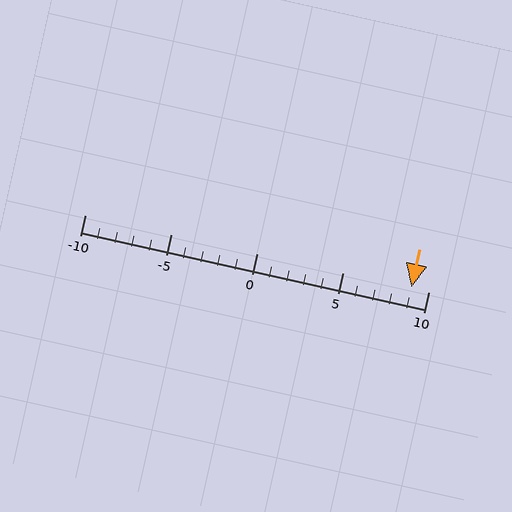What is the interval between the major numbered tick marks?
The major tick marks are spaced 5 units apart.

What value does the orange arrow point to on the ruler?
The orange arrow points to approximately 9.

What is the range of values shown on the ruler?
The ruler shows values from -10 to 10.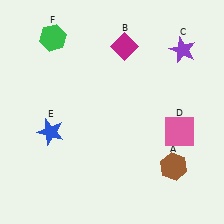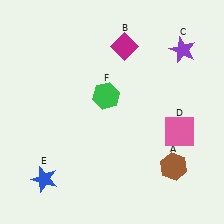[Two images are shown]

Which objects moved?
The objects that moved are: the blue star (E), the green hexagon (F).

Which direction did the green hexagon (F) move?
The green hexagon (F) moved down.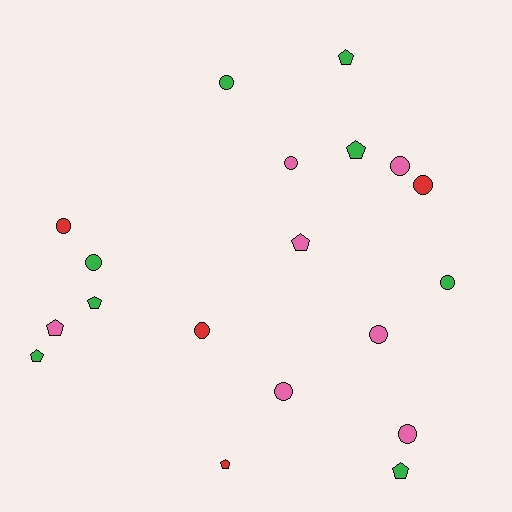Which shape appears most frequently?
Circle, with 11 objects.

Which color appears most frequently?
Green, with 8 objects.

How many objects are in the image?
There are 19 objects.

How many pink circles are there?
There are 5 pink circles.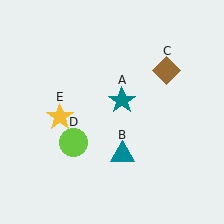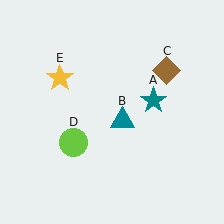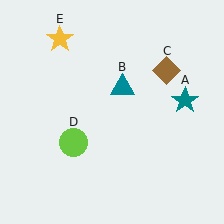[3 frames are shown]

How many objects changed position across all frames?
3 objects changed position: teal star (object A), teal triangle (object B), yellow star (object E).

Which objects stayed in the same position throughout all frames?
Brown diamond (object C) and lime circle (object D) remained stationary.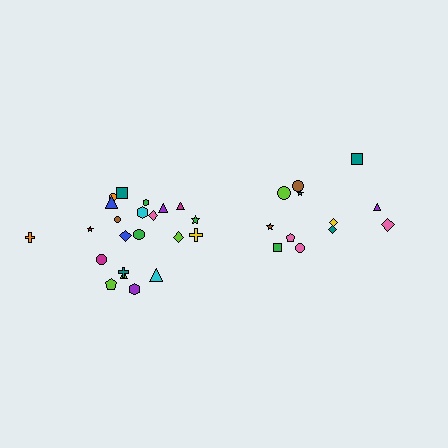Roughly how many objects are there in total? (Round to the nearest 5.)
Roughly 35 objects in total.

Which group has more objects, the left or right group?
The left group.